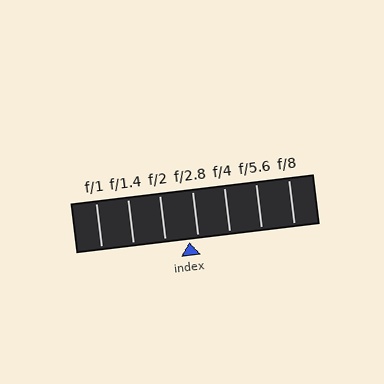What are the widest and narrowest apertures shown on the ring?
The widest aperture shown is f/1 and the narrowest is f/8.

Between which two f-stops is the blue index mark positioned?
The index mark is between f/2 and f/2.8.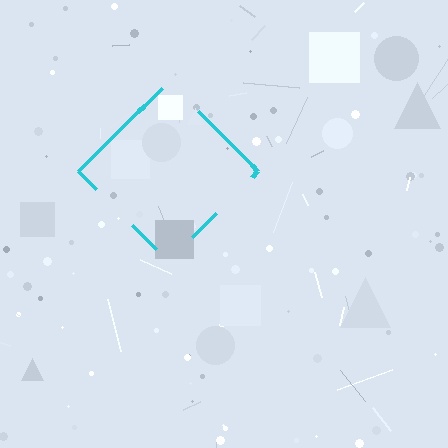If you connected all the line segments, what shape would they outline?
They would outline a diamond.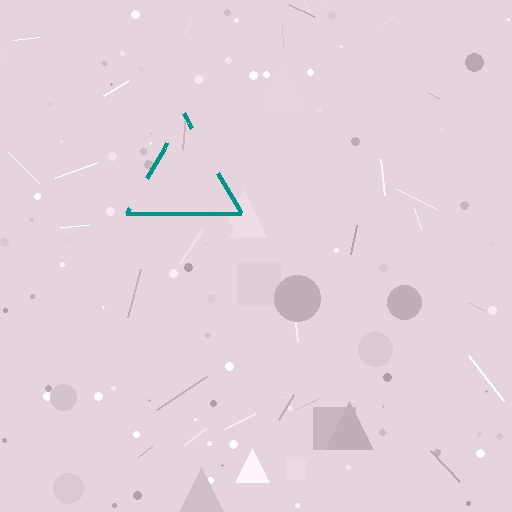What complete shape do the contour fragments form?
The contour fragments form a triangle.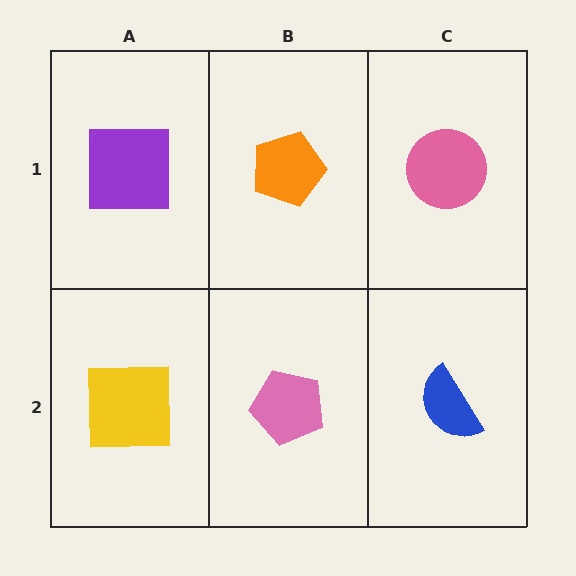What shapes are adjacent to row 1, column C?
A blue semicircle (row 2, column C), an orange pentagon (row 1, column B).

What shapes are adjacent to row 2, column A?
A purple square (row 1, column A), a pink pentagon (row 2, column B).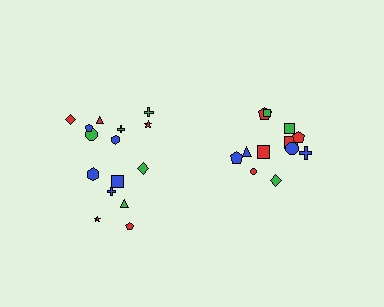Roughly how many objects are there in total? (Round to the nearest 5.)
Roughly 25 objects in total.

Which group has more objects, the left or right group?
The left group.